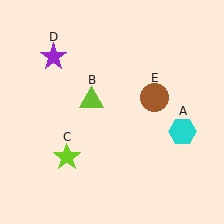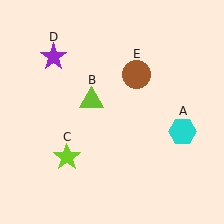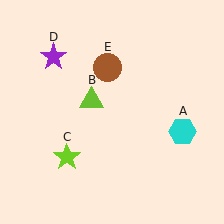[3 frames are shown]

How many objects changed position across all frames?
1 object changed position: brown circle (object E).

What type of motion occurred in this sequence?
The brown circle (object E) rotated counterclockwise around the center of the scene.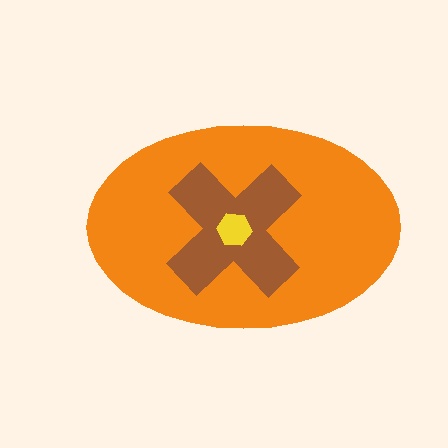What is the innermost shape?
The yellow hexagon.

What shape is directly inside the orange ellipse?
The brown cross.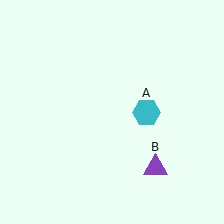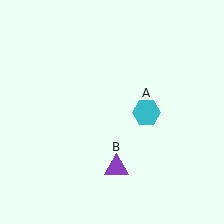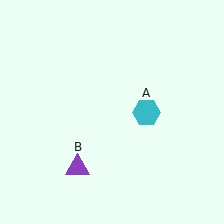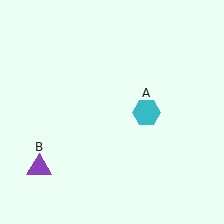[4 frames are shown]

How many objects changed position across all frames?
1 object changed position: purple triangle (object B).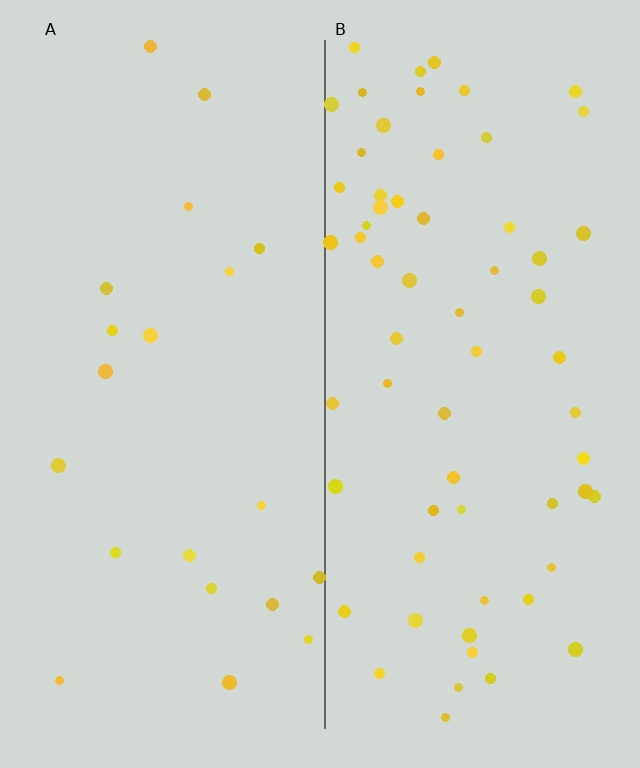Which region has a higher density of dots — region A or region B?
B (the right).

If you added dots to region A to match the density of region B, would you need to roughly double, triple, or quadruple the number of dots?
Approximately triple.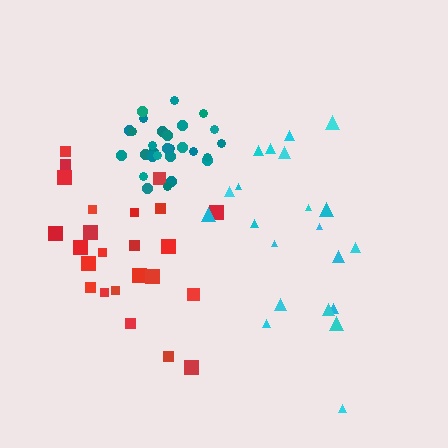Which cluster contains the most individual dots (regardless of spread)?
Teal (28).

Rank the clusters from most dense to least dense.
teal, red, cyan.